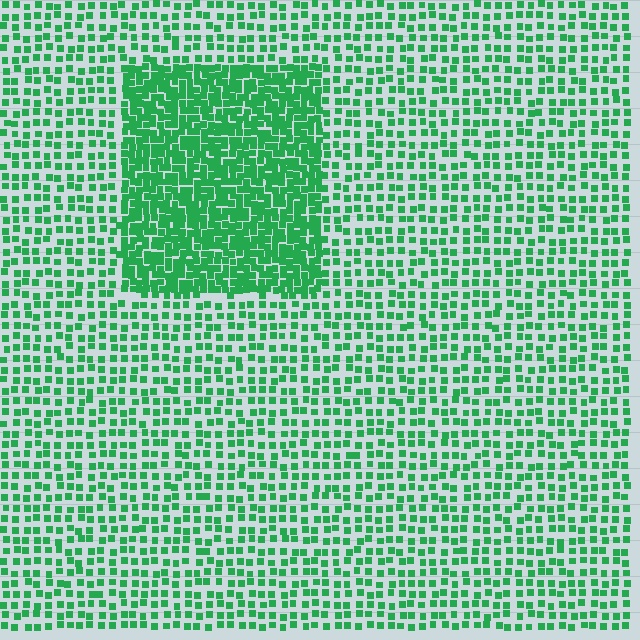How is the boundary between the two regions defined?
The boundary is defined by a change in element density (approximately 2.2x ratio). All elements are the same color, size, and shape.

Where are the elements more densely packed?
The elements are more densely packed inside the rectangle boundary.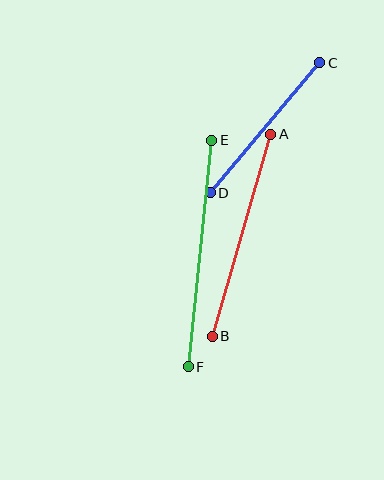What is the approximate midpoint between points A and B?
The midpoint is at approximately (241, 235) pixels.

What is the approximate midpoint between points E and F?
The midpoint is at approximately (200, 253) pixels.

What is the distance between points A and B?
The distance is approximately 210 pixels.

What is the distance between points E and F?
The distance is approximately 228 pixels.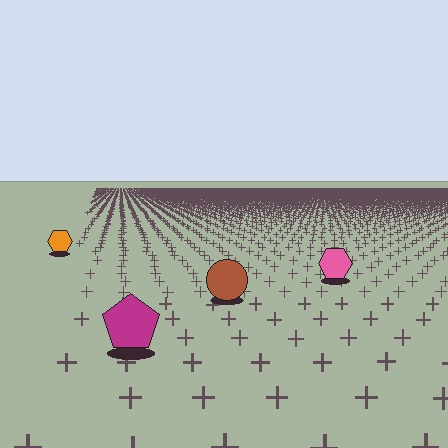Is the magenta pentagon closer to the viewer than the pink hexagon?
Yes. The magenta pentagon is closer — you can tell from the texture gradient: the ground texture is coarser near it.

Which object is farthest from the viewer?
The orange hexagon is farthest from the viewer. It appears smaller and the ground texture around it is denser.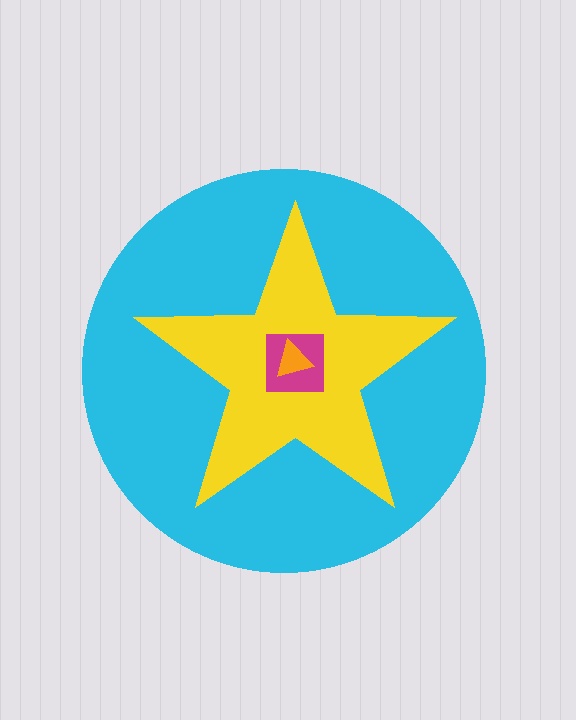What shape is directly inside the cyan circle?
The yellow star.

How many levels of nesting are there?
4.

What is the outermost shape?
The cyan circle.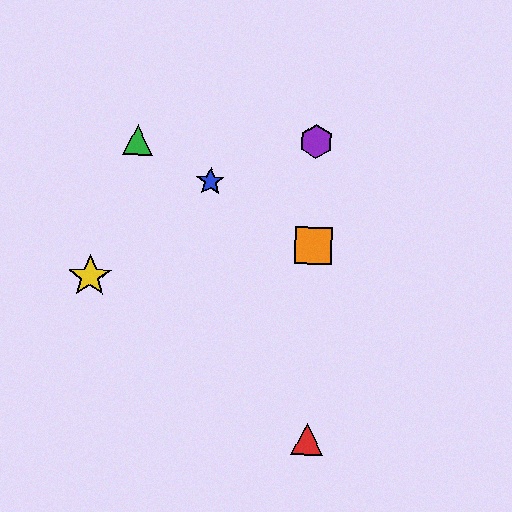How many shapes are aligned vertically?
3 shapes (the red triangle, the purple hexagon, the orange square) are aligned vertically.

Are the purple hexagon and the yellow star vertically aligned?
No, the purple hexagon is at x≈316 and the yellow star is at x≈90.